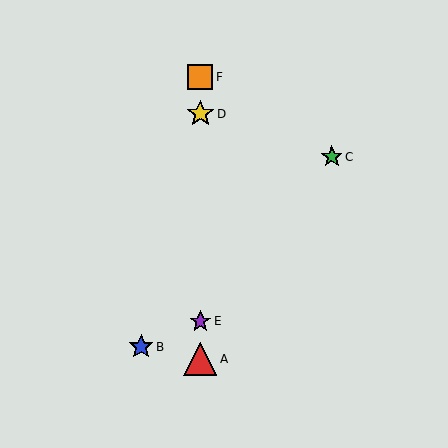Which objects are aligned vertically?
Objects A, D, E, F are aligned vertically.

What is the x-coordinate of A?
Object A is at x≈200.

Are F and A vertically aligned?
Yes, both are at x≈200.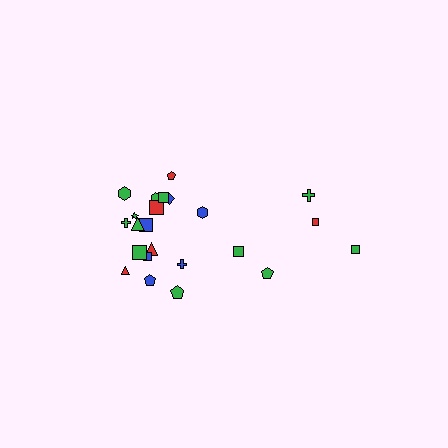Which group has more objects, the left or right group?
The left group.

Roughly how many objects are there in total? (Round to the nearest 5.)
Roughly 25 objects in total.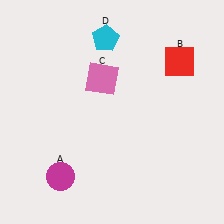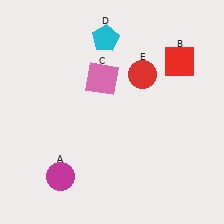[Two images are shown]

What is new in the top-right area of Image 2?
A red circle (E) was added in the top-right area of Image 2.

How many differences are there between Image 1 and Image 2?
There is 1 difference between the two images.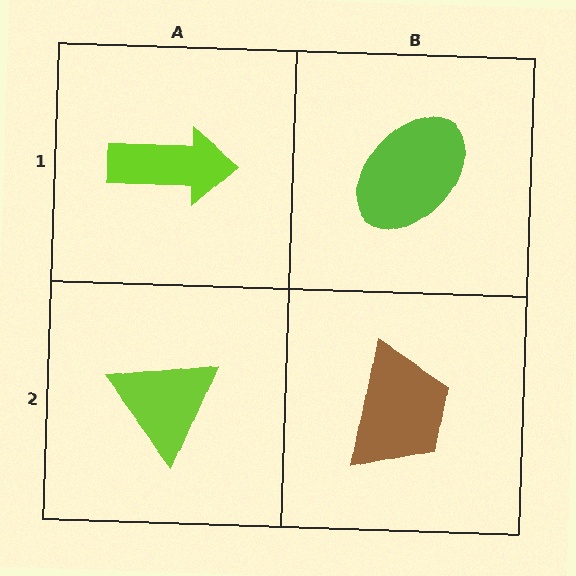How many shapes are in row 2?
2 shapes.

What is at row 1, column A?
A lime arrow.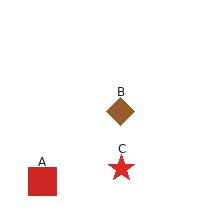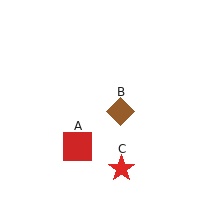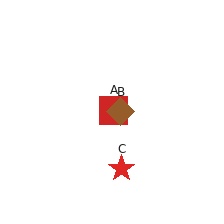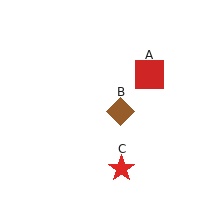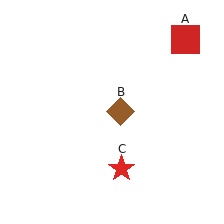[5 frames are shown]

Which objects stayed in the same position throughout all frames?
Brown diamond (object B) and red star (object C) remained stationary.